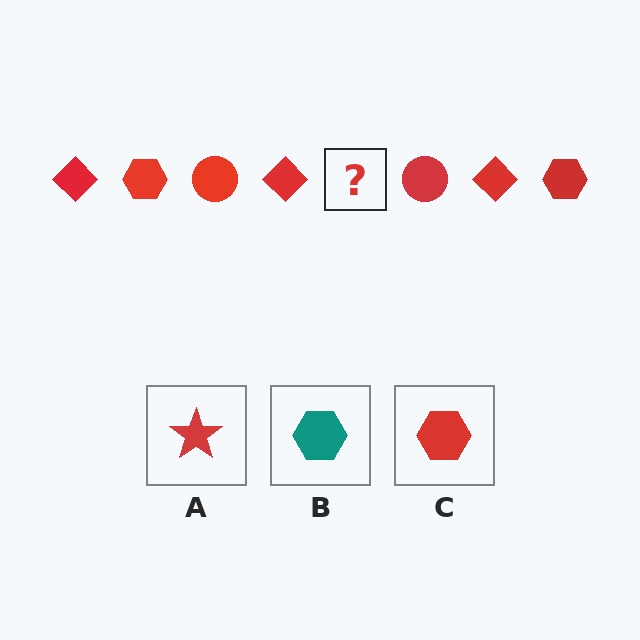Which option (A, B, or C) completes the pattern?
C.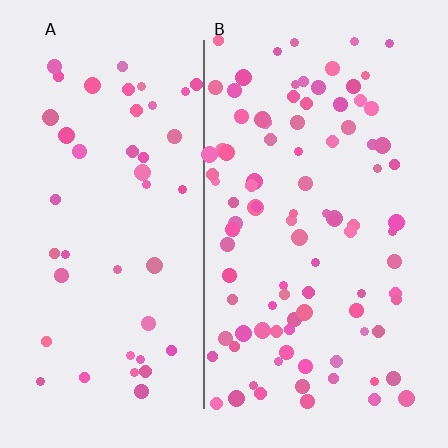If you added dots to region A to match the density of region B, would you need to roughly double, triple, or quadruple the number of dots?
Approximately double.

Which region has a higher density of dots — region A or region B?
B (the right).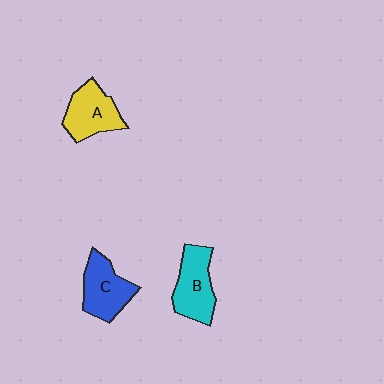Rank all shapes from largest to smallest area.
From largest to smallest: B (cyan), C (blue), A (yellow).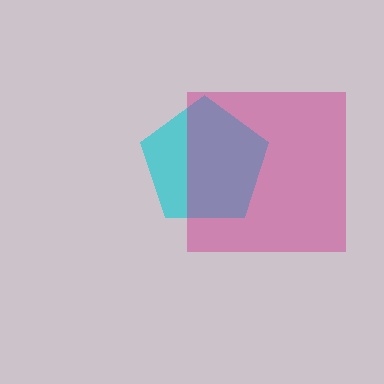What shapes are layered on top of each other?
The layered shapes are: a cyan pentagon, a magenta square.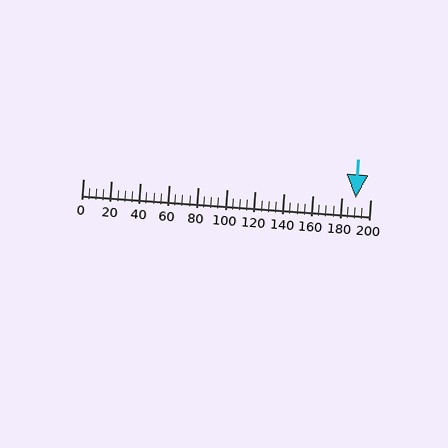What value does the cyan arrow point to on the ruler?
The cyan arrow points to approximately 190.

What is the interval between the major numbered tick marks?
The major tick marks are spaced 20 units apart.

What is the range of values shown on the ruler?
The ruler shows values from 0 to 200.